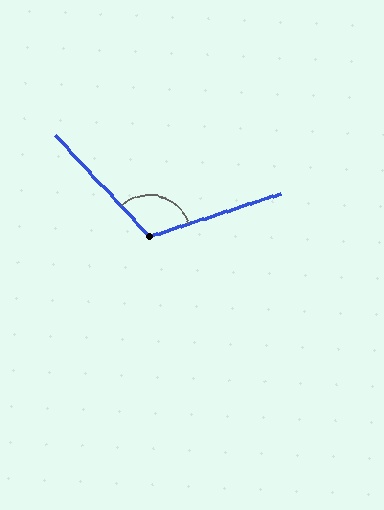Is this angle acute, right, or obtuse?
It is obtuse.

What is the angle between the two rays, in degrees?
Approximately 115 degrees.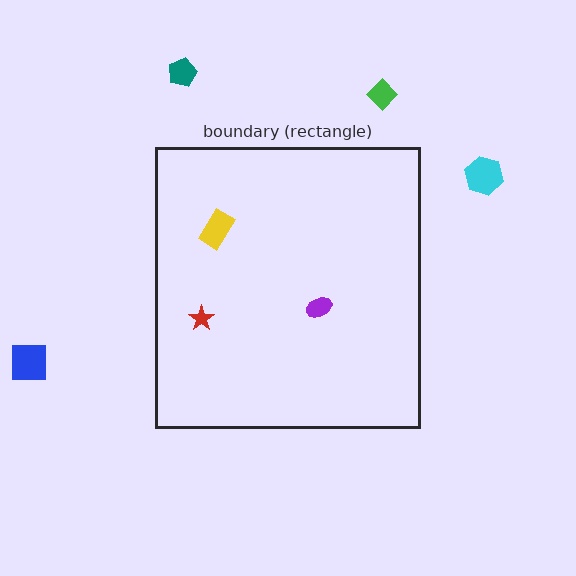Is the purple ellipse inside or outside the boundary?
Inside.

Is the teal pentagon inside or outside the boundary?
Outside.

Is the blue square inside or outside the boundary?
Outside.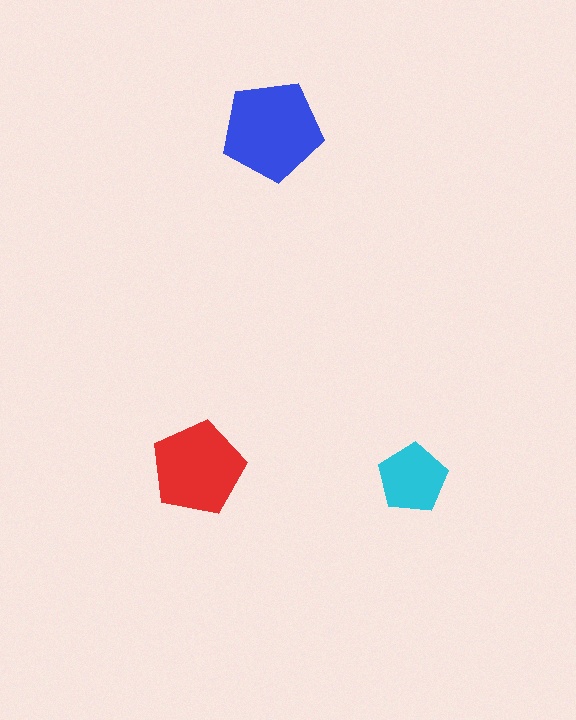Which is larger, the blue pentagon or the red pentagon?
The blue one.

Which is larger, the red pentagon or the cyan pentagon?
The red one.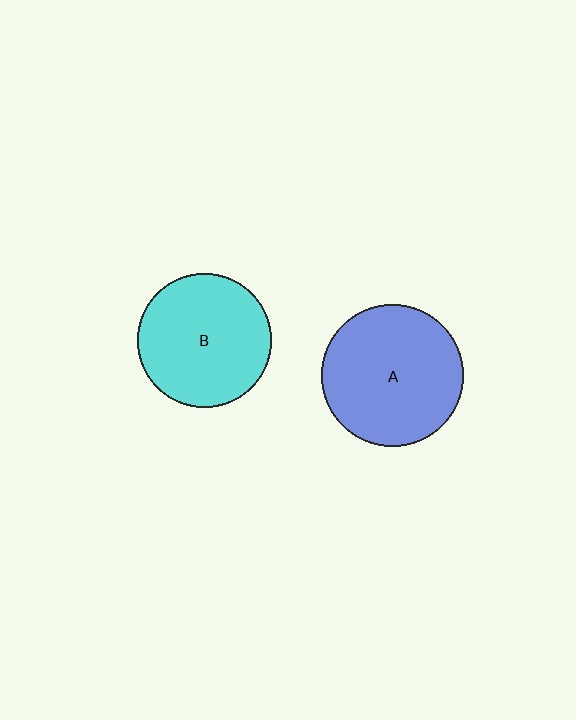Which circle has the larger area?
Circle A (blue).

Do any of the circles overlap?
No, none of the circles overlap.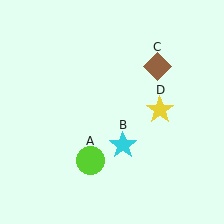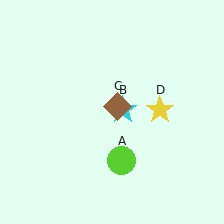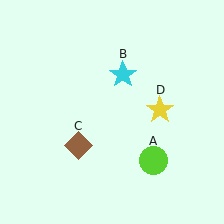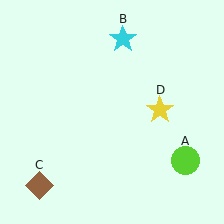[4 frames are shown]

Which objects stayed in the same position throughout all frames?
Yellow star (object D) remained stationary.